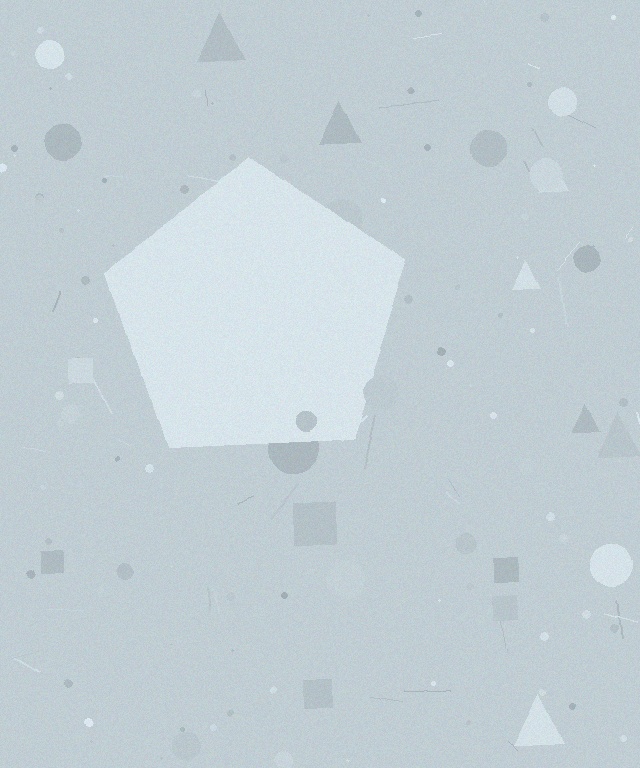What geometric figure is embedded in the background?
A pentagon is embedded in the background.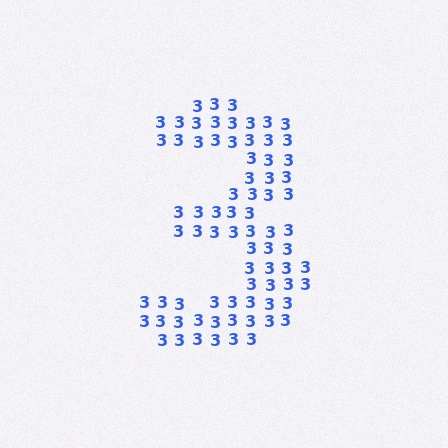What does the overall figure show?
The overall figure shows the digit 3.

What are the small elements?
The small elements are digit 3's.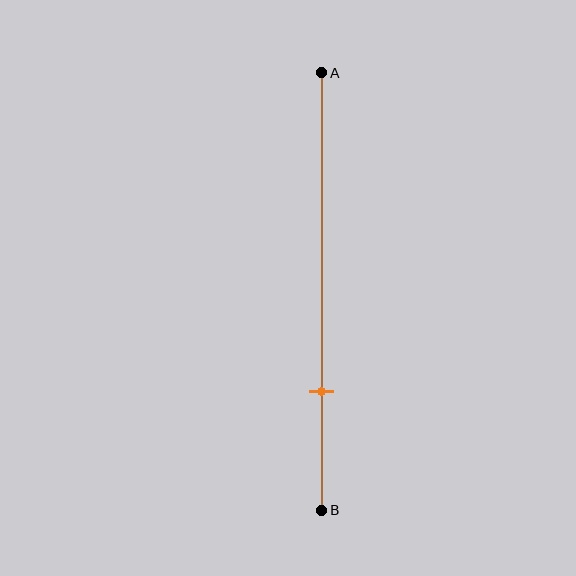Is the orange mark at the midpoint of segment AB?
No, the mark is at about 75% from A, not at the 50% midpoint.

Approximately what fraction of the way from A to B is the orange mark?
The orange mark is approximately 75% of the way from A to B.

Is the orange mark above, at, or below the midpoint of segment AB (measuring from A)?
The orange mark is below the midpoint of segment AB.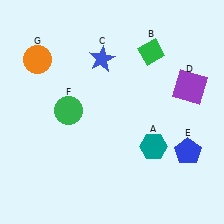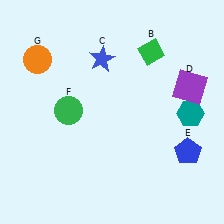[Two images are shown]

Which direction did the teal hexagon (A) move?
The teal hexagon (A) moved right.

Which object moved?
The teal hexagon (A) moved right.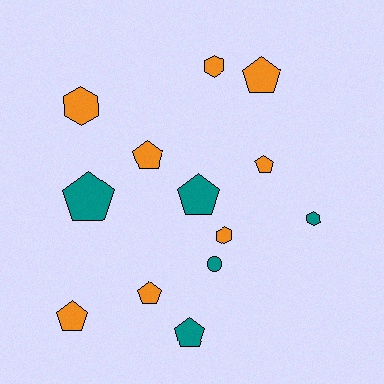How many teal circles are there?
There is 1 teal circle.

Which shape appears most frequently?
Pentagon, with 8 objects.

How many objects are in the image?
There are 13 objects.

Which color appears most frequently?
Orange, with 8 objects.